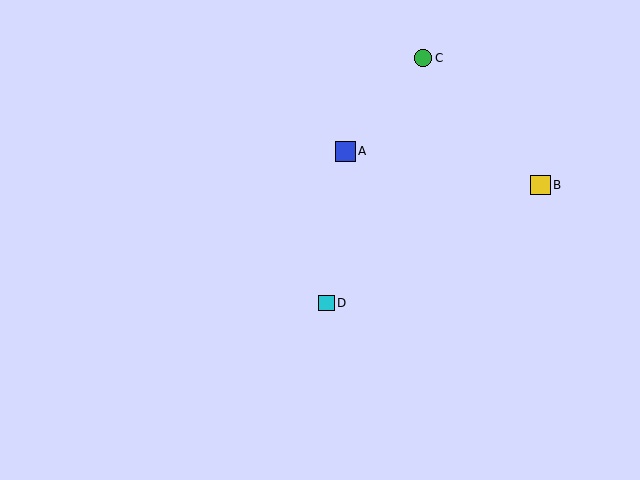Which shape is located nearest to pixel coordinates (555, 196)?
The yellow square (labeled B) at (541, 185) is nearest to that location.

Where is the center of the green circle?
The center of the green circle is at (423, 58).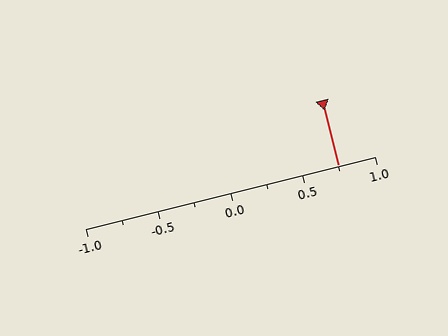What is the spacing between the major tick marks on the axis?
The major ticks are spaced 0.5 apart.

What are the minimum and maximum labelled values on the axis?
The axis runs from -1.0 to 1.0.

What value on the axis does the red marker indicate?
The marker indicates approximately 0.75.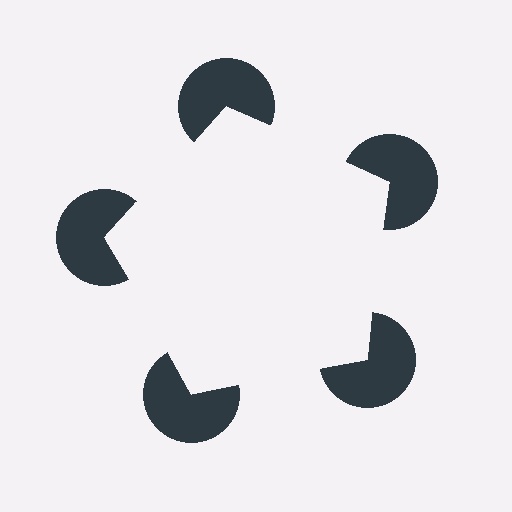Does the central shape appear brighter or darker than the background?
It typically appears slightly brighter than the background, even though no actual brightness change is drawn.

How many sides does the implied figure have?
5 sides.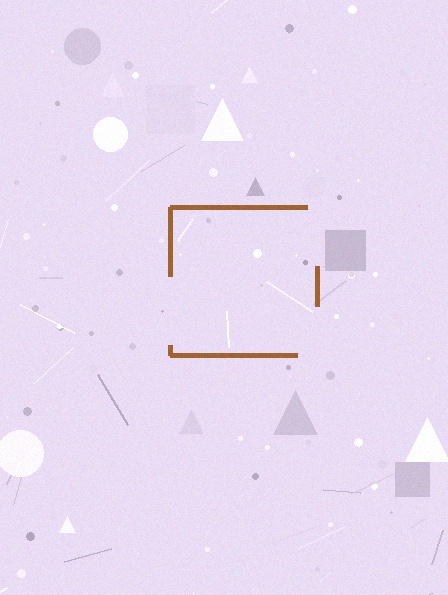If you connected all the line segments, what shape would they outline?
They would outline a square.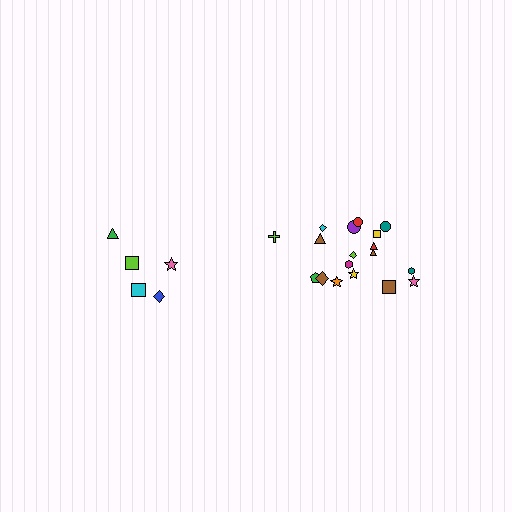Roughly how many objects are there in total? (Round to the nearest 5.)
Roughly 25 objects in total.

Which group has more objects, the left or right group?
The right group.